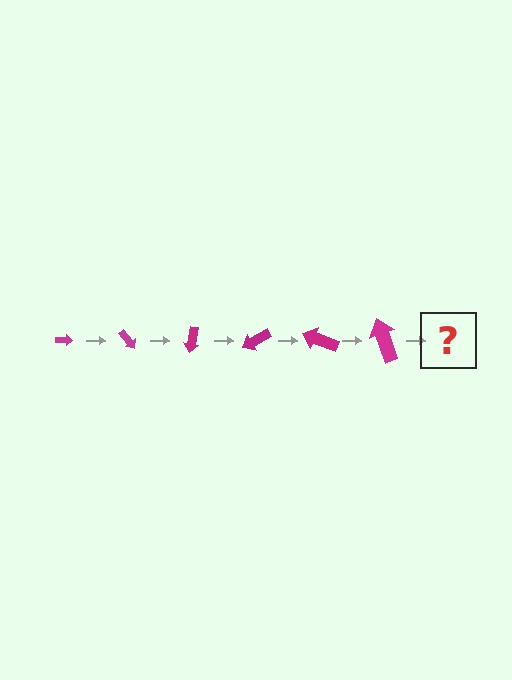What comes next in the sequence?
The next element should be an arrow, larger than the previous one and rotated 300 degrees from the start.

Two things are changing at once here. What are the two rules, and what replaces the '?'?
The two rules are that the arrow grows larger each step and it rotates 50 degrees each step. The '?' should be an arrow, larger than the previous one and rotated 300 degrees from the start.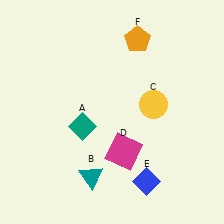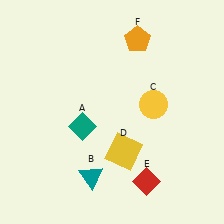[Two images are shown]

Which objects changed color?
D changed from magenta to yellow. E changed from blue to red.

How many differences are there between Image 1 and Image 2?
There are 2 differences between the two images.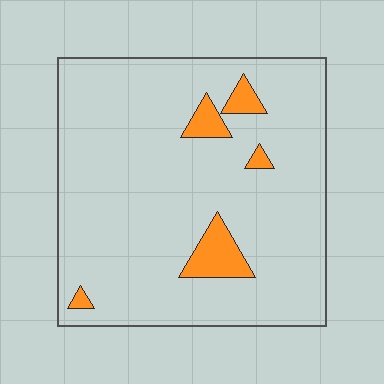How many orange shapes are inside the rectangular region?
5.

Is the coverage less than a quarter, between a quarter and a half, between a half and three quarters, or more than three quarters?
Less than a quarter.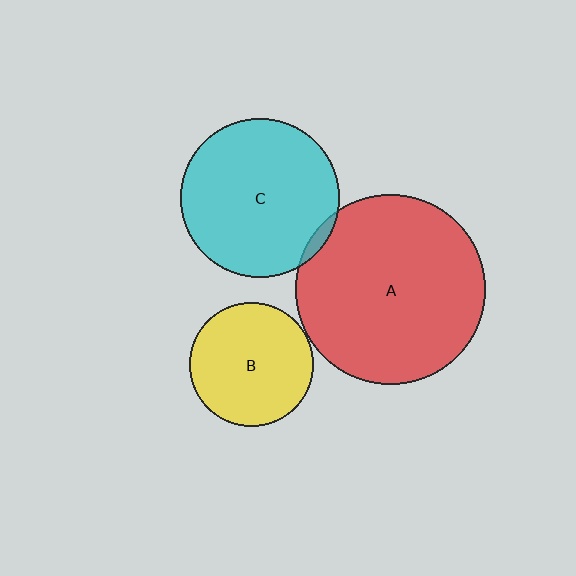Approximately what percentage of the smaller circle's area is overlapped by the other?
Approximately 5%.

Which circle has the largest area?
Circle A (red).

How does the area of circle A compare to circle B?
Approximately 2.4 times.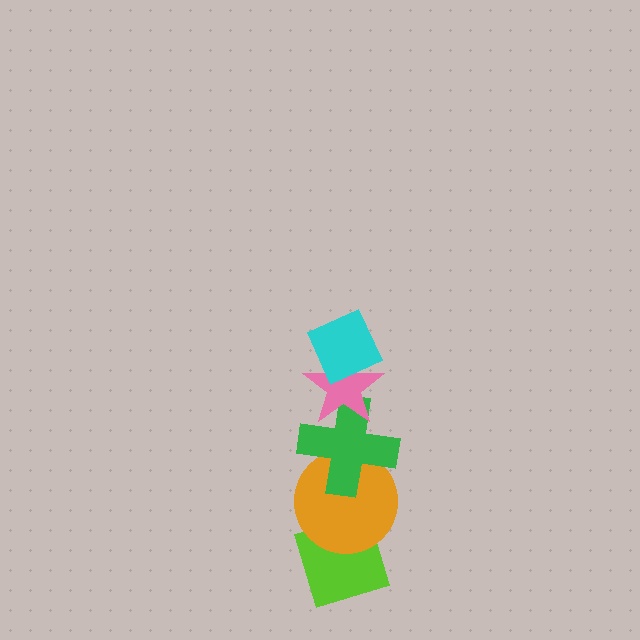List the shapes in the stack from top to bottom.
From top to bottom: the cyan diamond, the pink star, the green cross, the orange circle, the lime diamond.